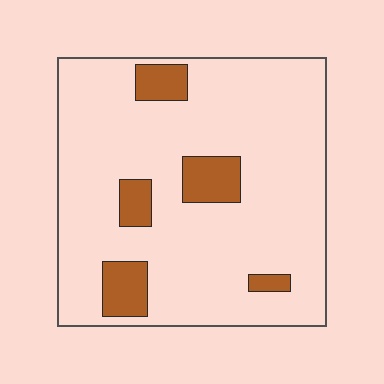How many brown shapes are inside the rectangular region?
5.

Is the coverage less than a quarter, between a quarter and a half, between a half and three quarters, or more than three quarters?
Less than a quarter.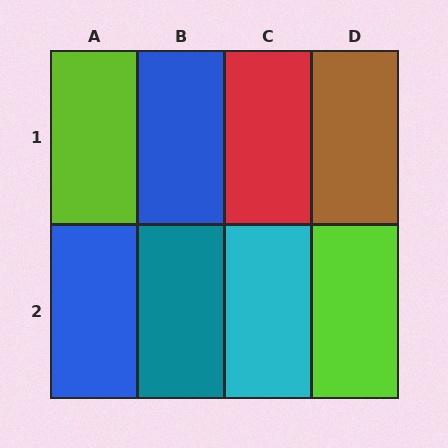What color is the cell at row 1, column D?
Brown.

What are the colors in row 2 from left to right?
Blue, teal, cyan, lime.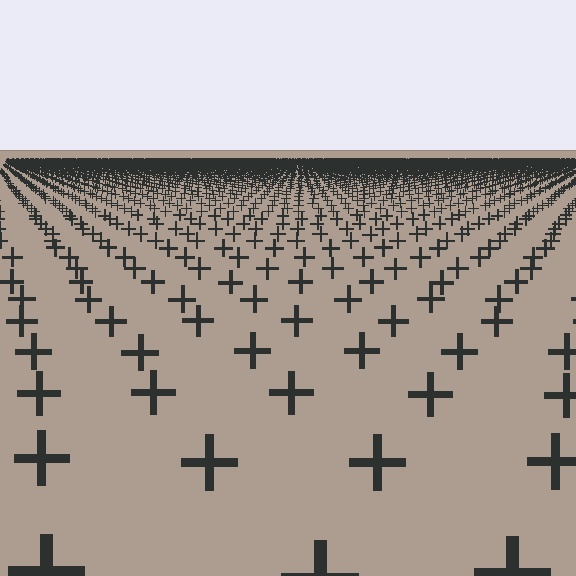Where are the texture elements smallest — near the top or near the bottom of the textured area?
Near the top.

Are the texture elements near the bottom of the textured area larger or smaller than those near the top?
Larger. Near the bottom, elements are closer to the viewer and appear at a bigger on-screen size.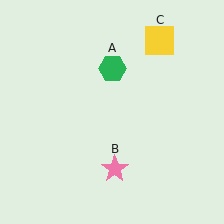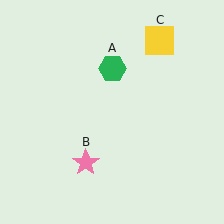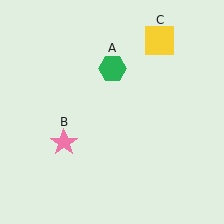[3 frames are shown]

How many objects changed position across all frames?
1 object changed position: pink star (object B).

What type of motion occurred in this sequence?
The pink star (object B) rotated clockwise around the center of the scene.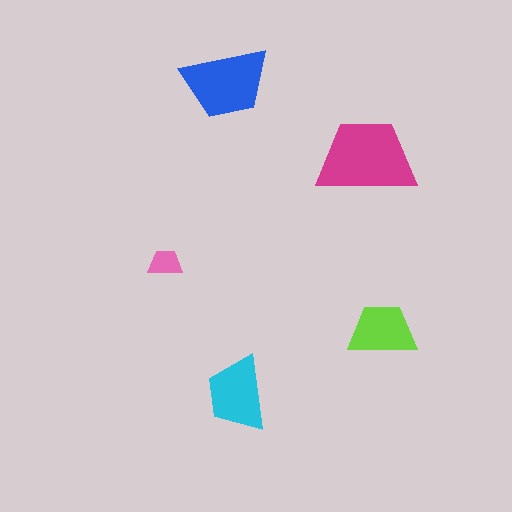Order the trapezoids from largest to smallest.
the magenta one, the blue one, the cyan one, the lime one, the pink one.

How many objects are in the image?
There are 5 objects in the image.